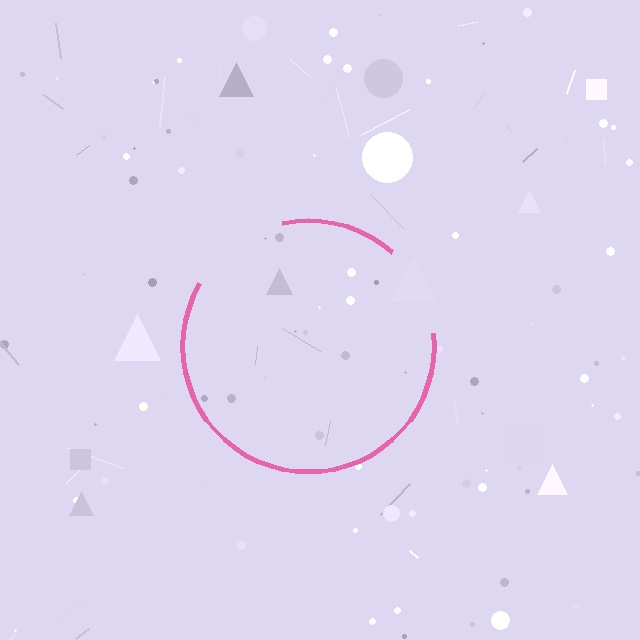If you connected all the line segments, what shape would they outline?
They would outline a circle.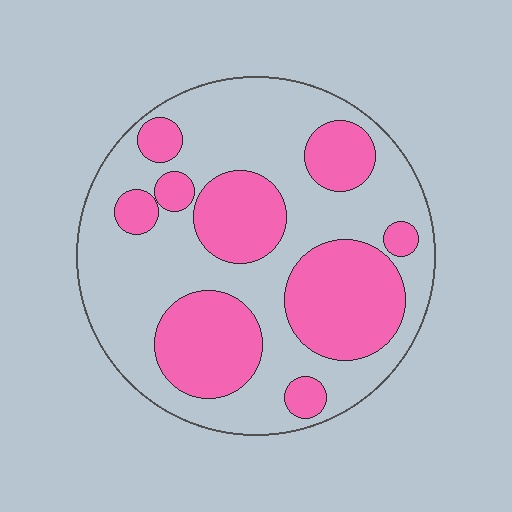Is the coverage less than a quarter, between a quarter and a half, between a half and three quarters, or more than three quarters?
Between a quarter and a half.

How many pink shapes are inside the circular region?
9.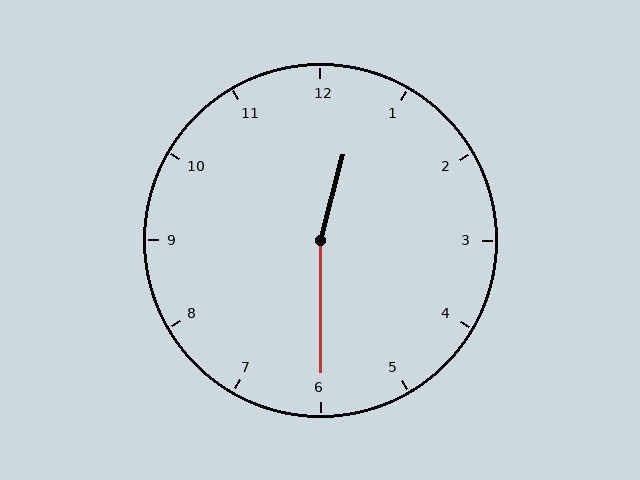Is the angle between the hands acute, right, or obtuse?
It is obtuse.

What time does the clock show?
12:30.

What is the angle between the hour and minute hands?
Approximately 165 degrees.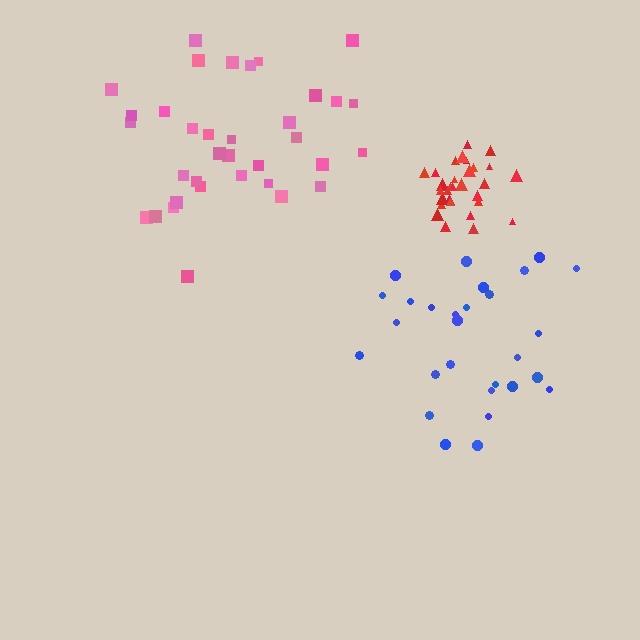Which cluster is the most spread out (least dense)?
Blue.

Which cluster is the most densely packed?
Red.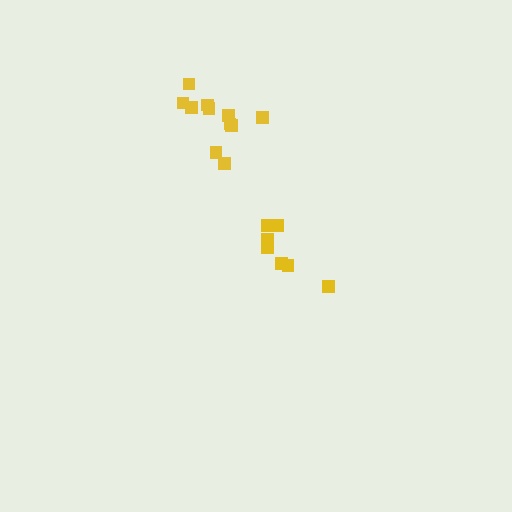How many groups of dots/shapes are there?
There are 2 groups.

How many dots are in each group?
Group 1: 11 dots, Group 2: 7 dots (18 total).